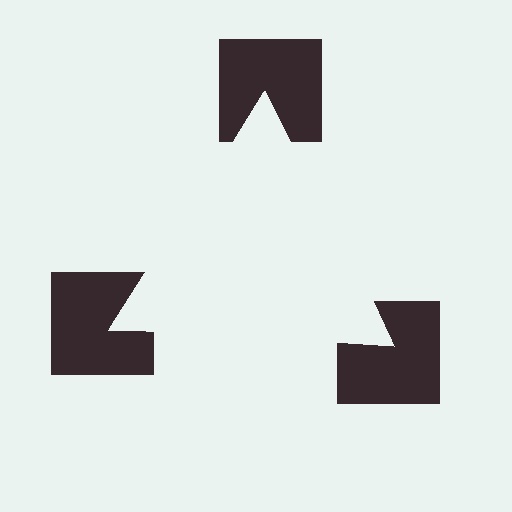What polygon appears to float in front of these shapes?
An illusory triangle — its edges are inferred from the aligned wedge cuts in the notched squares, not physically drawn.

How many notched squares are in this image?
There are 3 — one at each vertex of the illusory triangle.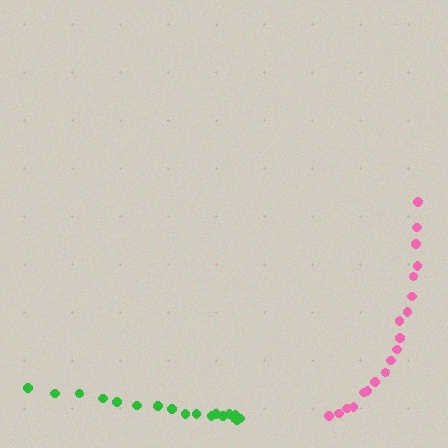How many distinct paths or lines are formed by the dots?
There are 2 distinct paths.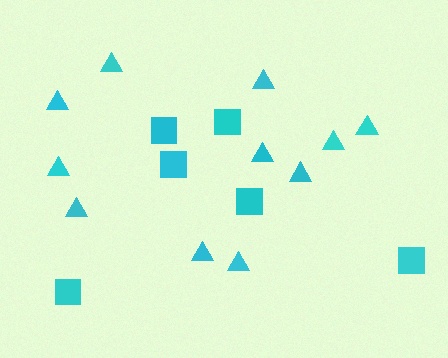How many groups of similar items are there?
There are 2 groups: one group of triangles (11) and one group of squares (6).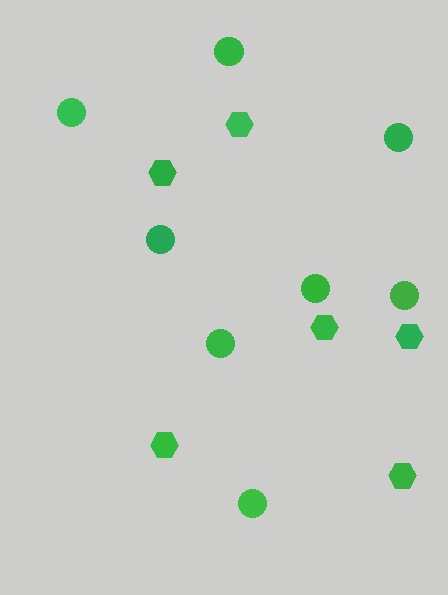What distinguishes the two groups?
There are 2 groups: one group of hexagons (6) and one group of circles (8).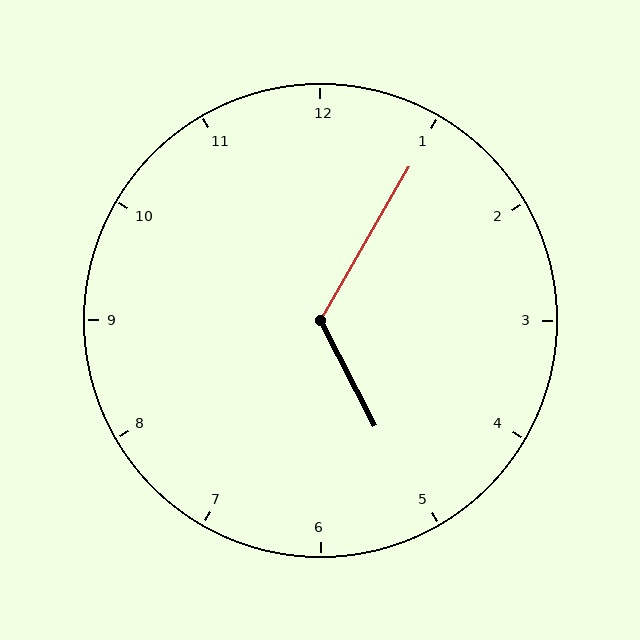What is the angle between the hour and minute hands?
Approximately 122 degrees.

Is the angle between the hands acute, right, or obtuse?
It is obtuse.